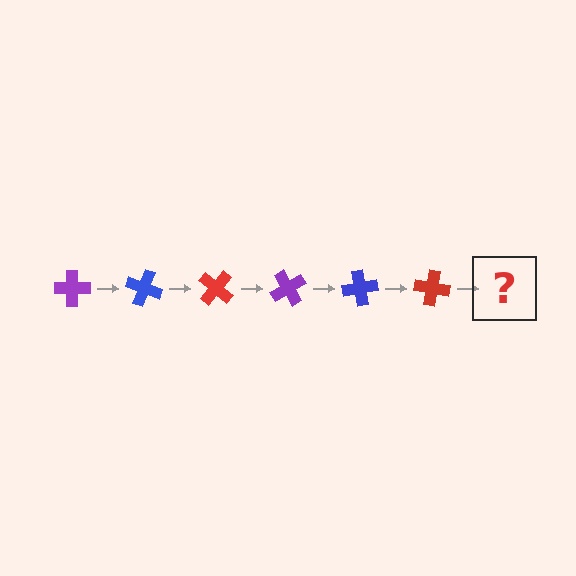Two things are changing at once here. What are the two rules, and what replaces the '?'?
The two rules are that it rotates 20 degrees each step and the color cycles through purple, blue, and red. The '?' should be a purple cross, rotated 120 degrees from the start.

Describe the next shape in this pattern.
It should be a purple cross, rotated 120 degrees from the start.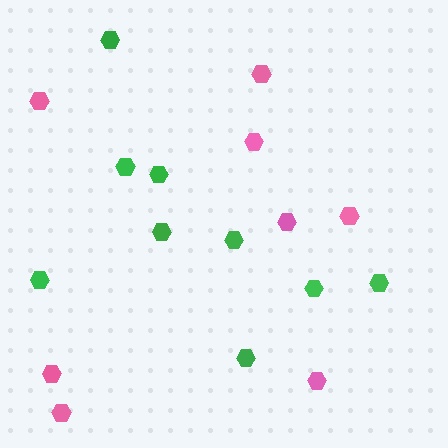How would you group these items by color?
There are 2 groups: one group of green hexagons (9) and one group of pink hexagons (8).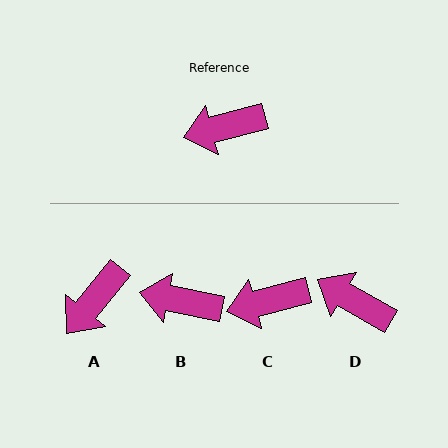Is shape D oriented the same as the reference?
No, it is off by about 44 degrees.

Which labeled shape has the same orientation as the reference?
C.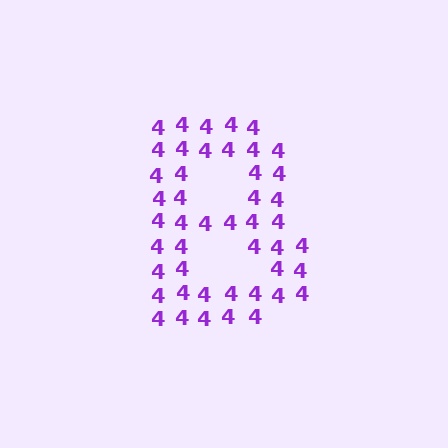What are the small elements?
The small elements are digit 4's.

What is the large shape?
The large shape is the letter B.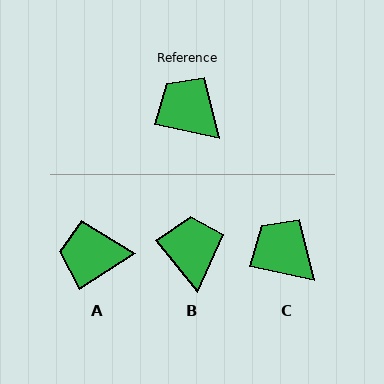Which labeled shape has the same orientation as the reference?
C.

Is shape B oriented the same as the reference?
No, it is off by about 38 degrees.